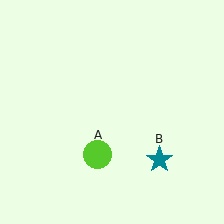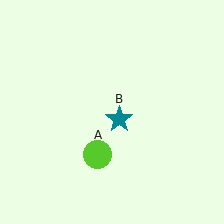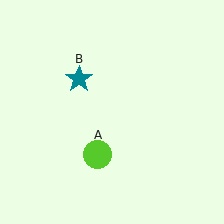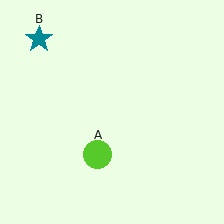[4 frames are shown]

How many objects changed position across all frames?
1 object changed position: teal star (object B).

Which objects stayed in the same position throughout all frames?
Lime circle (object A) remained stationary.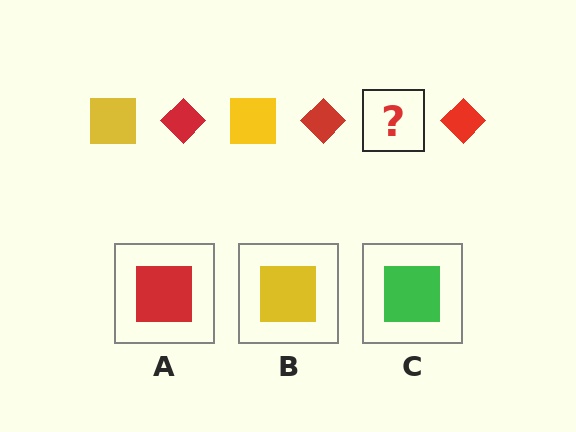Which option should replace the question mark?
Option B.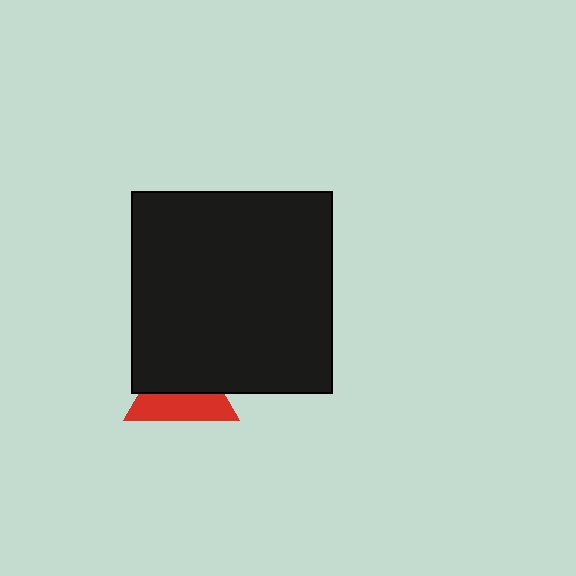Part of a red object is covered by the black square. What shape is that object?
It is a triangle.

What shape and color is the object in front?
The object in front is a black square.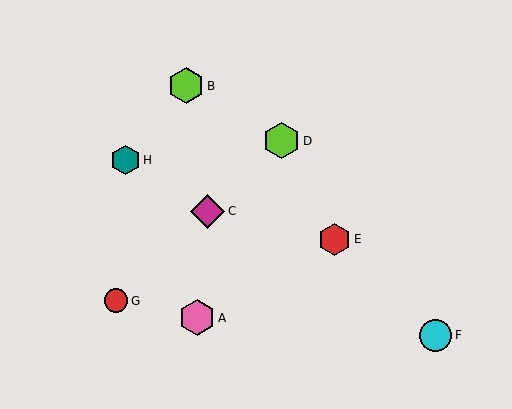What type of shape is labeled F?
Shape F is a cyan circle.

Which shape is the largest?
The lime hexagon (labeled D) is the largest.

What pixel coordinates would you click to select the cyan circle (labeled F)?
Click at (436, 335) to select the cyan circle F.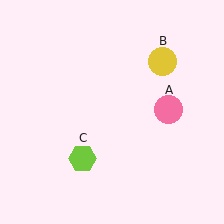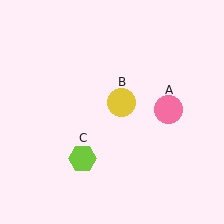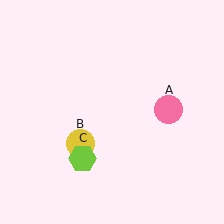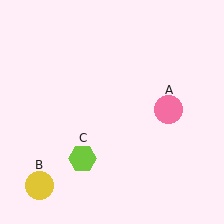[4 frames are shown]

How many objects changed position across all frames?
1 object changed position: yellow circle (object B).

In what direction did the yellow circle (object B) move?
The yellow circle (object B) moved down and to the left.